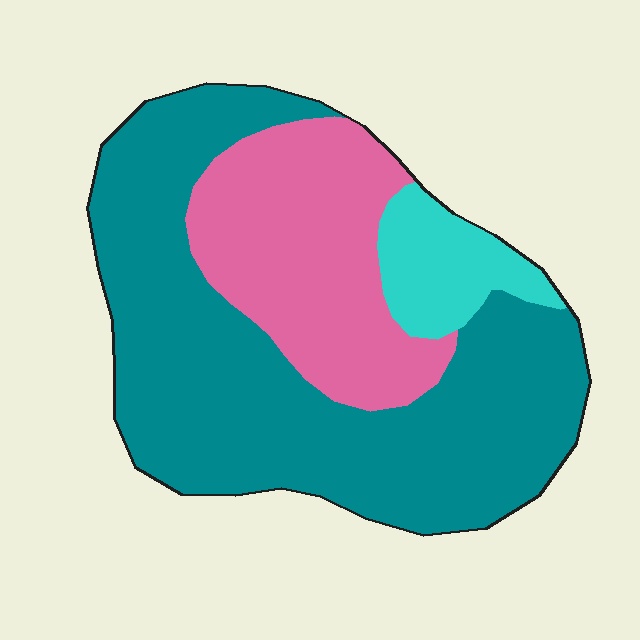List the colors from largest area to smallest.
From largest to smallest: teal, pink, cyan.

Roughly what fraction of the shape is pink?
Pink covers around 30% of the shape.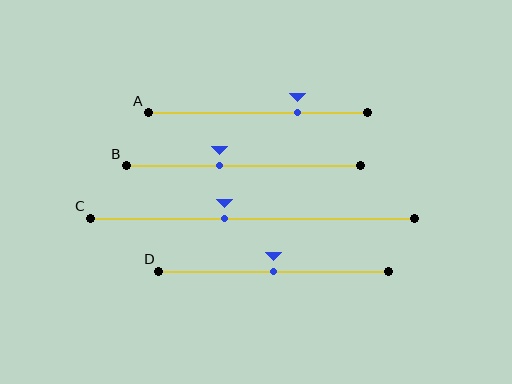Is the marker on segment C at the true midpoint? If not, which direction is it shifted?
No, the marker on segment C is shifted to the left by about 9% of the segment length.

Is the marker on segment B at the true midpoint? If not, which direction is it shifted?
No, the marker on segment B is shifted to the left by about 10% of the segment length.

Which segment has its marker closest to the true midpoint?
Segment D has its marker closest to the true midpoint.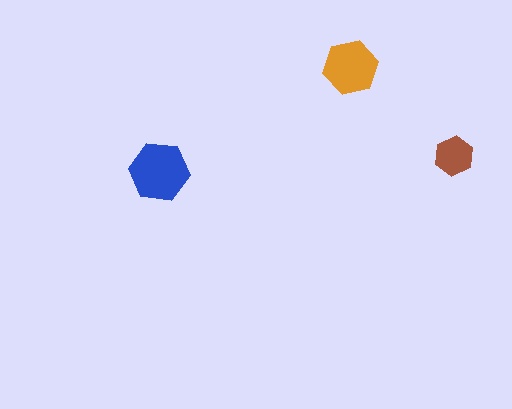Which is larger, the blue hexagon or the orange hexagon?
The blue one.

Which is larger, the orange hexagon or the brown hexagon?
The orange one.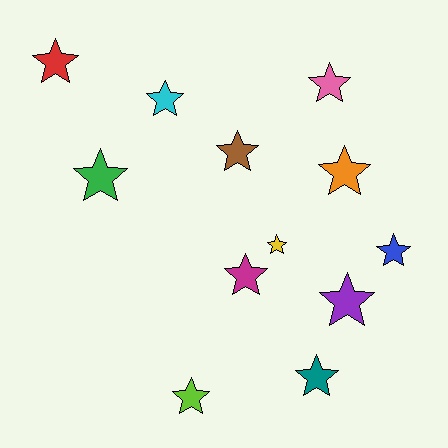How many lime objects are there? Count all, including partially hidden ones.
There is 1 lime object.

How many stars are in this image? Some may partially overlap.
There are 12 stars.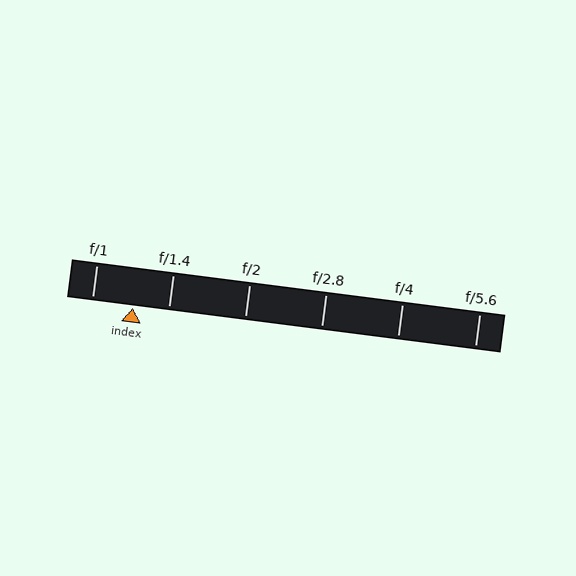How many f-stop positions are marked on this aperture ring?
There are 6 f-stop positions marked.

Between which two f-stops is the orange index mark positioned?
The index mark is between f/1 and f/1.4.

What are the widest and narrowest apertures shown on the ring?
The widest aperture shown is f/1 and the narrowest is f/5.6.